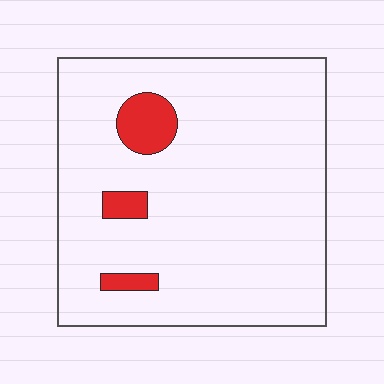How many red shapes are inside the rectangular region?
3.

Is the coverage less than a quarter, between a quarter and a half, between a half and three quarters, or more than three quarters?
Less than a quarter.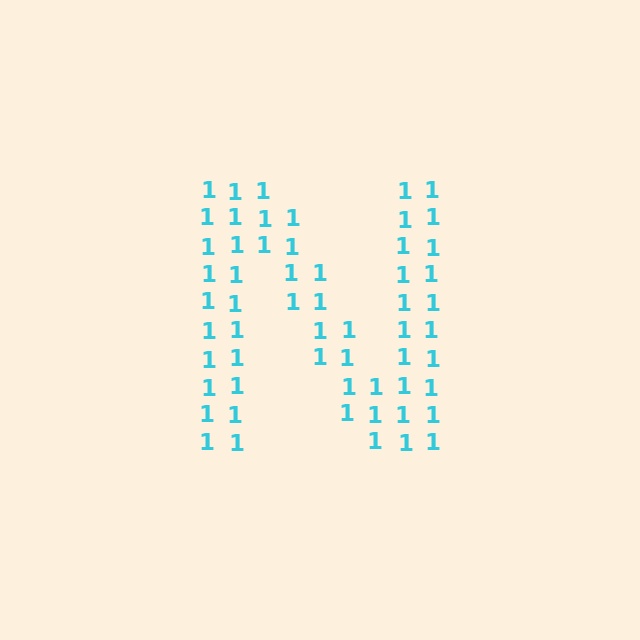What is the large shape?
The large shape is the letter N.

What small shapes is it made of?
It is made of small digit 1's.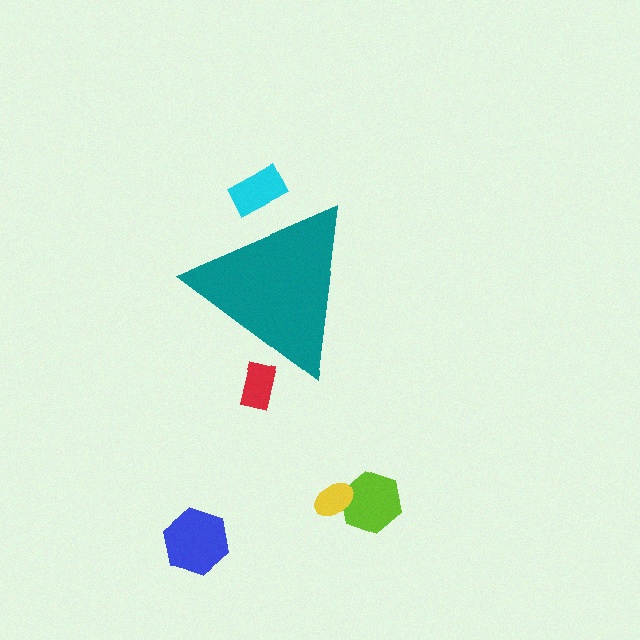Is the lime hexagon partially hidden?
No, the lime hexagon is fully visible.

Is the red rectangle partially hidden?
Yes, the red rectangle is partially hidden behind the teal triangle.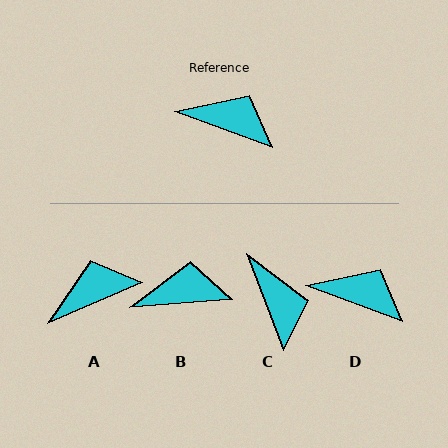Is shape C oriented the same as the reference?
No, it is off by about 50 degrees.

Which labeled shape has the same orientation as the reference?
D.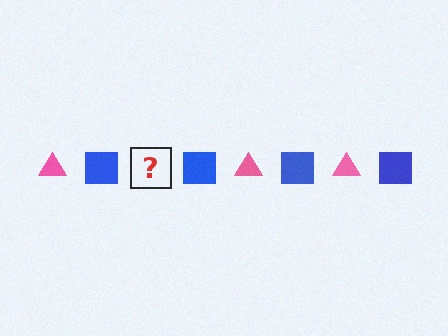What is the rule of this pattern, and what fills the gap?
The rule is that the pattern alternates between pink triangle and blue square. The gap should be filled with a pink triangle.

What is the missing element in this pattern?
The missing element is a pink triangle.